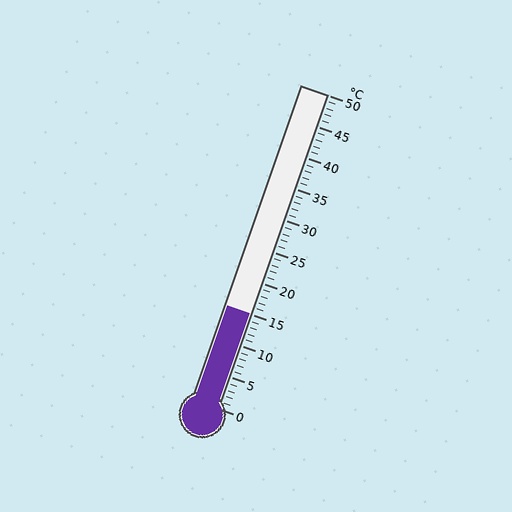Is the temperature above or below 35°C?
The temperature is below 35°C.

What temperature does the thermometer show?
The thermometer shows approximately 15°C.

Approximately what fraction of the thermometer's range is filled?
The thermometer is filled to approximately 30% of its range.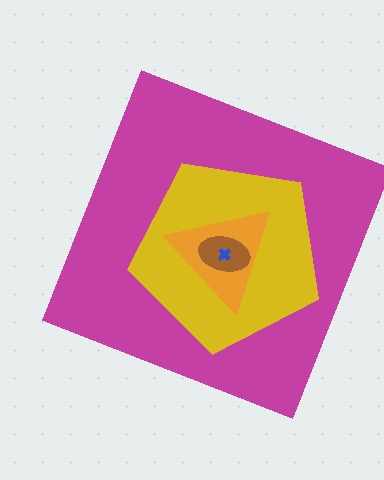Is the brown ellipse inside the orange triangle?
Yes.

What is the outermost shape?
The magenta square.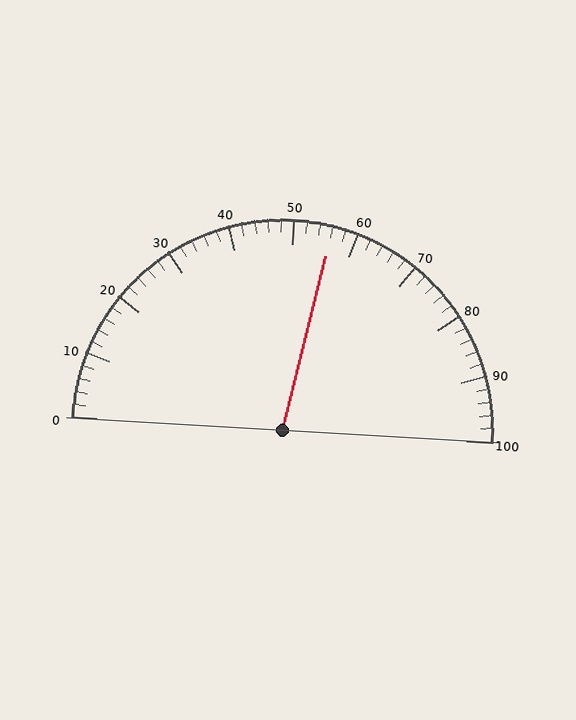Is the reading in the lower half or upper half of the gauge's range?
The reading is in the upper half of the range (0 to 100).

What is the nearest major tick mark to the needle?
The nearest major tick mark is 60.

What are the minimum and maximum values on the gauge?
The gauge ranges from 0 to 100.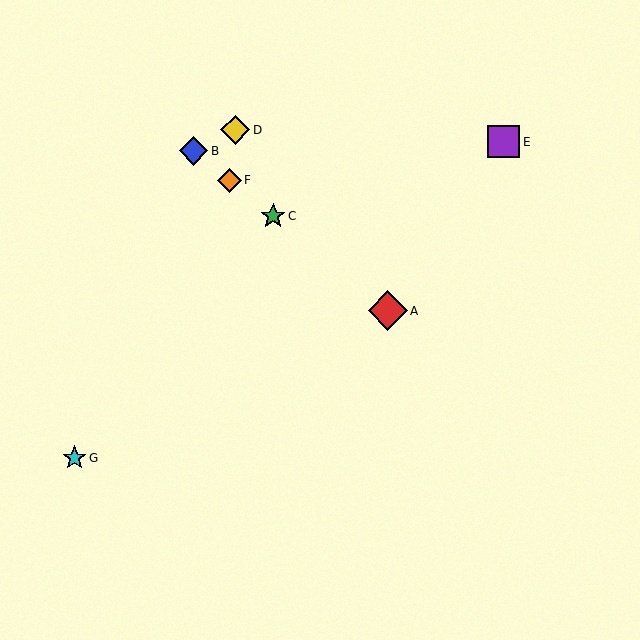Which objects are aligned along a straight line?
Objects A, B, C, F are aligned along a straight line.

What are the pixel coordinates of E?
Object E is at (504, 142).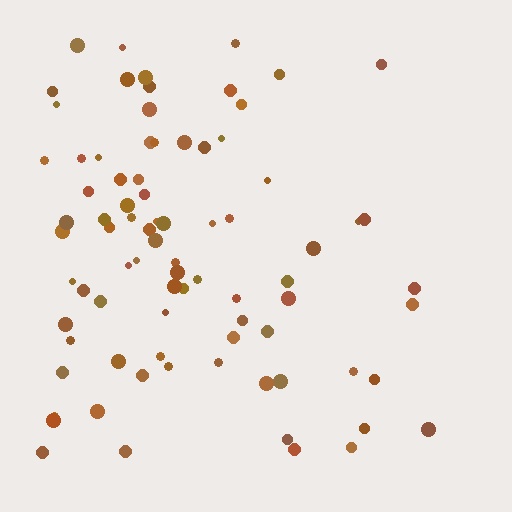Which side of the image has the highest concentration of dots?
The left.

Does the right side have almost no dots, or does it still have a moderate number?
Still a moderate number, just noticeably fewer than the left.